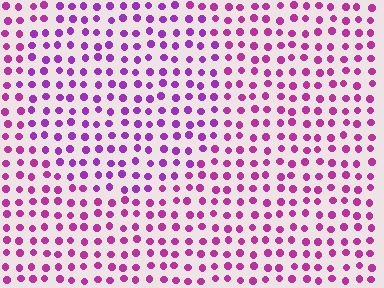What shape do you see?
I see a circle.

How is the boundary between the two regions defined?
The boundary is defined purely by a slight shift in hue (about 26 degrees). Spacing, size, and orientation are identical on both sides.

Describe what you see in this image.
The image is filled with small magenta elements in a uniform arrangement. A circle-shaped region is visible where the elements are tinted to a slightly different hue, forming a subtle color boundary.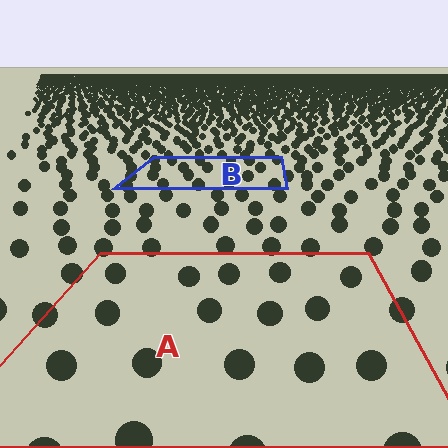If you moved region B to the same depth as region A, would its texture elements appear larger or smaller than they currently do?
They would appear larger. At a closer depth, the same texture elements are projected at a bigger on-screen size.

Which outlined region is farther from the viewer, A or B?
Region B is farther from the viewer — the texture elements inside it appear smaller and more densely packed.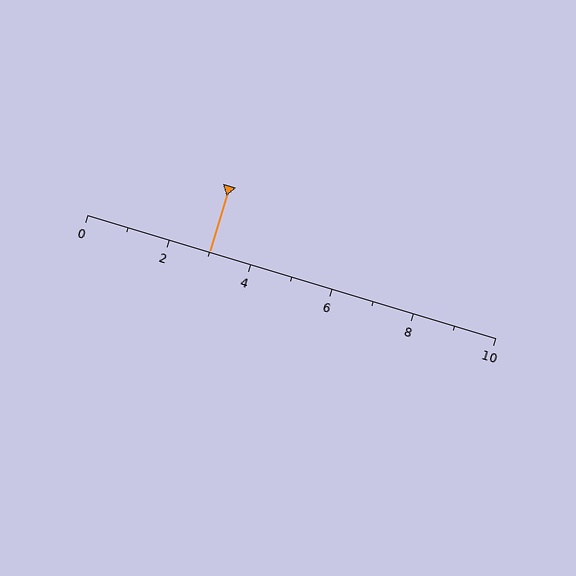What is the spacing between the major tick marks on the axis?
The major ticks are spaced 2 apart.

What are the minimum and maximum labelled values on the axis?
The axis runs from 0 to 10.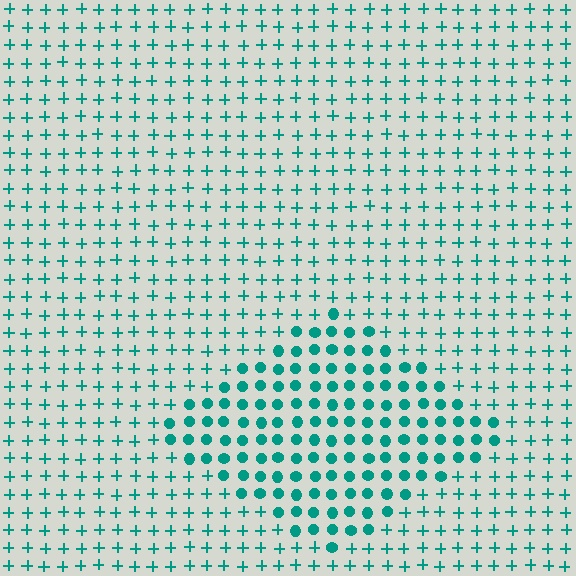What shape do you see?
I see a diamond.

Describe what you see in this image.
The image is filled with small teal elements arranged in a uniform grid. A diamond-shaped region contains circles, while the surrounding area contains plus signs. The boundary is defined purely by the change in element shape.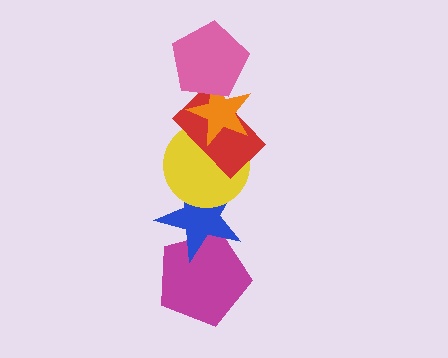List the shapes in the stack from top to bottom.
From top to bottom: the pink pentagon, the orange star, the red rectangle, the yellow circle, the blue star, the magenta pentagon.